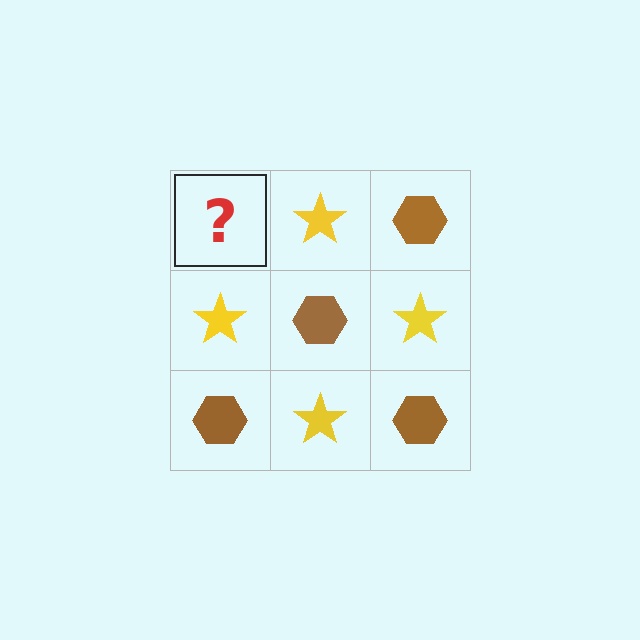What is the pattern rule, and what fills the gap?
The rule is that it alternates brown hexagon and yellow star in a checkerboard pattern. The gap should be filled with a brown hexagon.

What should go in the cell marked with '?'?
The missing cell should contain a brown hexagon.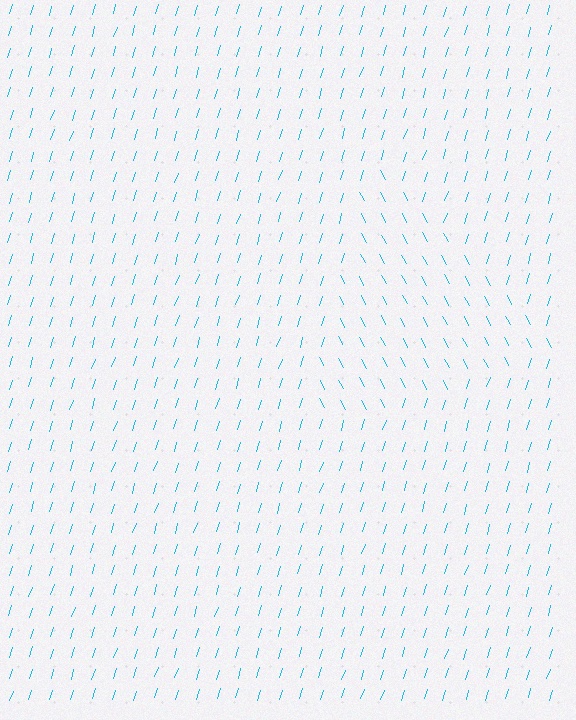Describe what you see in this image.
The image is filled with small cyan line segments. A triangle region in the image has lines oriented differently from the surrounding lines, creating a visible texture boundary.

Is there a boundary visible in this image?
Yes, there is a texture boundary formed by a change in line orientation.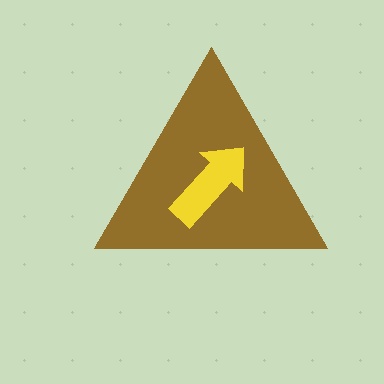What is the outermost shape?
The brown triangle.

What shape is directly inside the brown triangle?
The yellow arrow.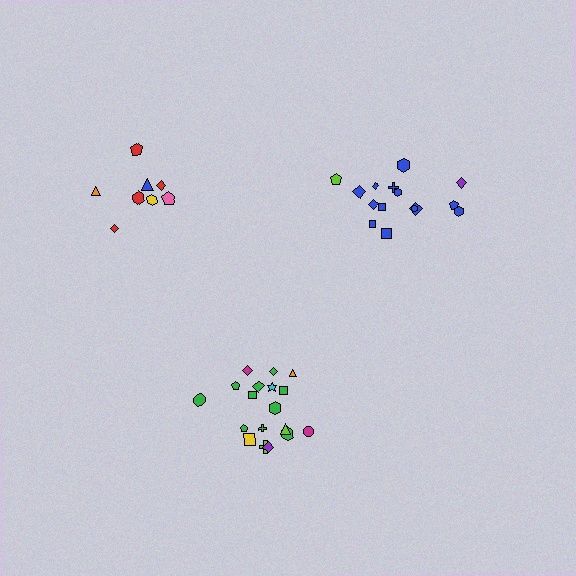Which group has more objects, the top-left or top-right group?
The top-right group.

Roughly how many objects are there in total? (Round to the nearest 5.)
Roughly 40 objects in total.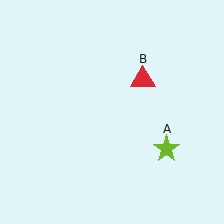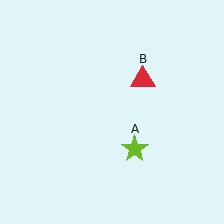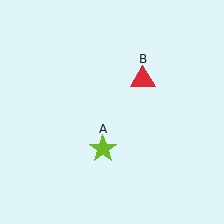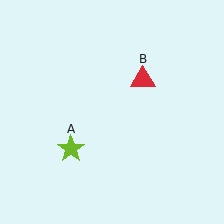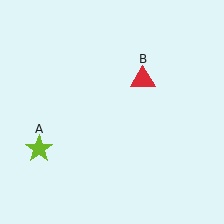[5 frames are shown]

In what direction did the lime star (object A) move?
The lime star (object A) moved left.